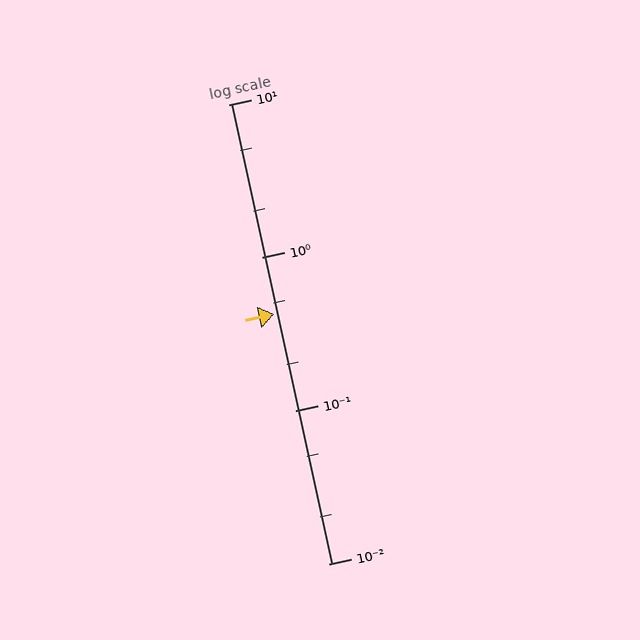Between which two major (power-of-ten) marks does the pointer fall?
The pointer is between 0.1 and 1.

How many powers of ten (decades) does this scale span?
The scale spans 3 decades, from 0.01 to 10.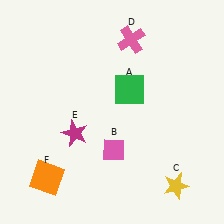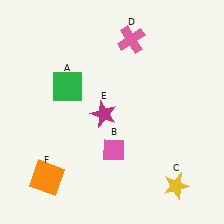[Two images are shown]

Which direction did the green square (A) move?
The green square (A) moved left.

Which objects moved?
The objects that moved are: the green square (A), the magenta star (E).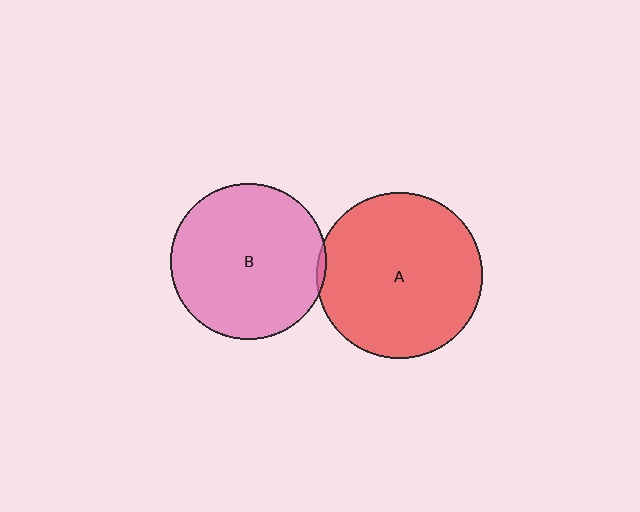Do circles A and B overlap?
Yes.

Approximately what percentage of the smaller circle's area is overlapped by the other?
Approximately 5%.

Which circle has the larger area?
Circle A (red).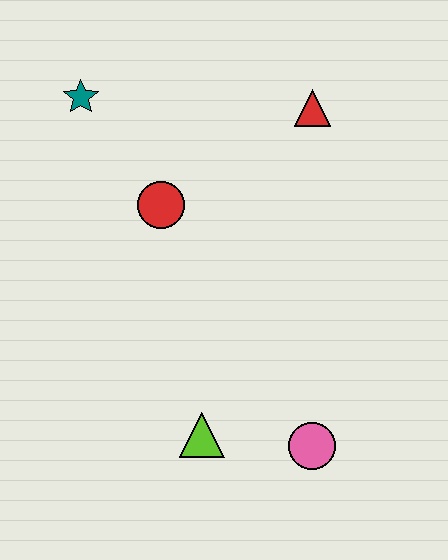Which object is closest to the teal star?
The red circle is closest to the teal star.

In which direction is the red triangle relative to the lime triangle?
The red triangle is above the lime triangle.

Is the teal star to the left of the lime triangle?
Yes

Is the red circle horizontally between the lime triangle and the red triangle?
No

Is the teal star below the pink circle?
No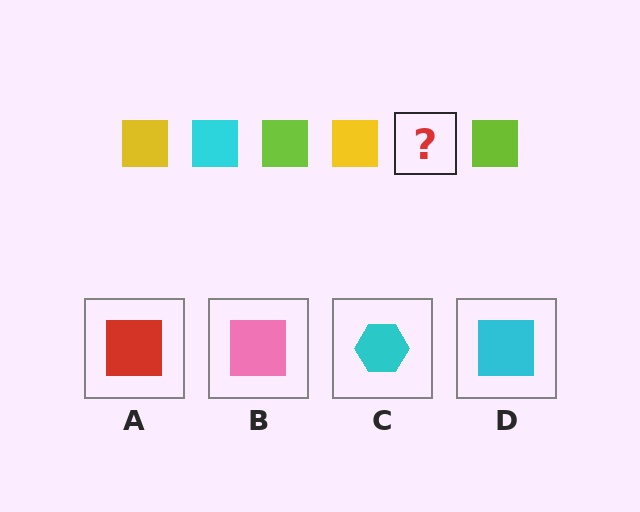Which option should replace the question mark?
Option D.